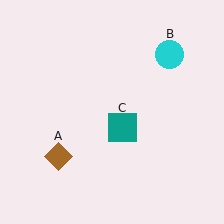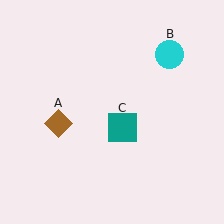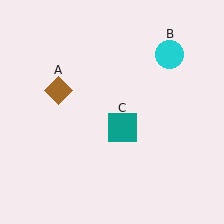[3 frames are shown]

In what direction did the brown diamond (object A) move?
The brown diamond (object A) moved up.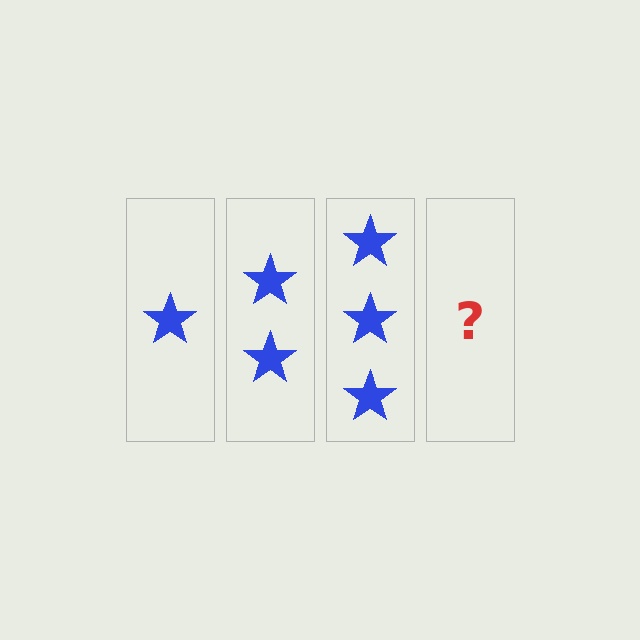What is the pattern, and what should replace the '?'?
The pattern is that each step adds one more star. The '?' should be 4 stars.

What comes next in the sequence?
The next element should be 4 stars.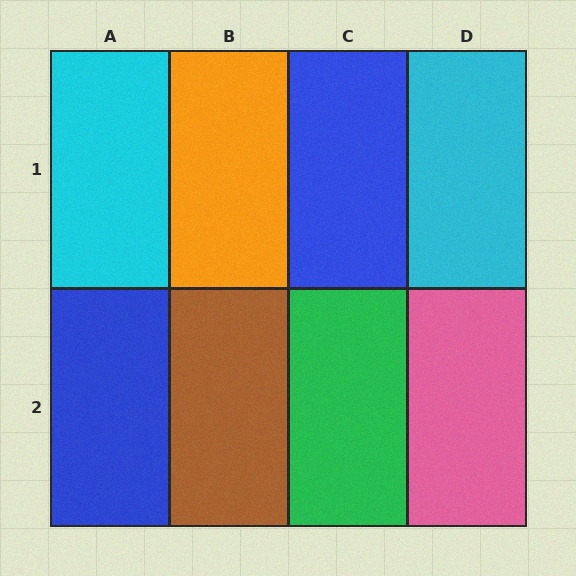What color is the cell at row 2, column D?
Pink.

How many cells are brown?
1 cell is brown.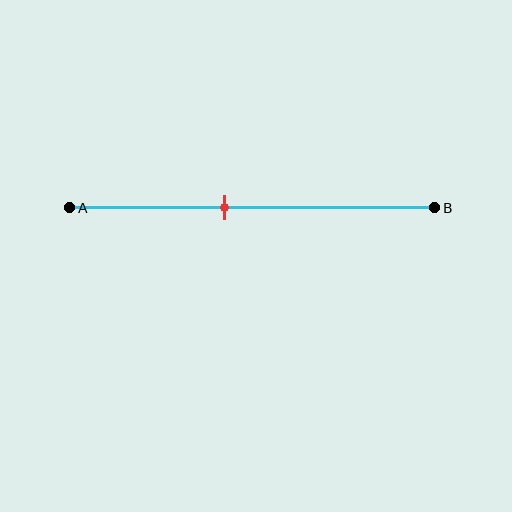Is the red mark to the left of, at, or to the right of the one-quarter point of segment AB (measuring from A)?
The red mark is to the right of the one-quarter point of segment AB.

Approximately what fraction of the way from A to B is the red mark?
The red mark is approximately 45% of the way from A to B.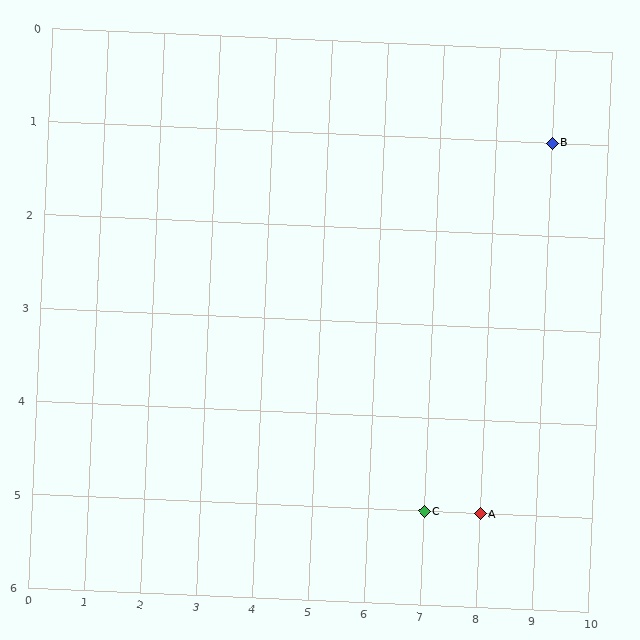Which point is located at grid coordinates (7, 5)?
Point C is at (7, 5).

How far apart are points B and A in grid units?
Points B and A are 1 column and 4 rows apart (about 4.1 grid units diagonally).